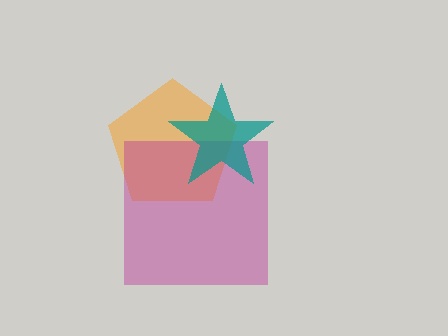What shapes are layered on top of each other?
The layered shapes are: an orange pentagon, a magenta square, a teal star.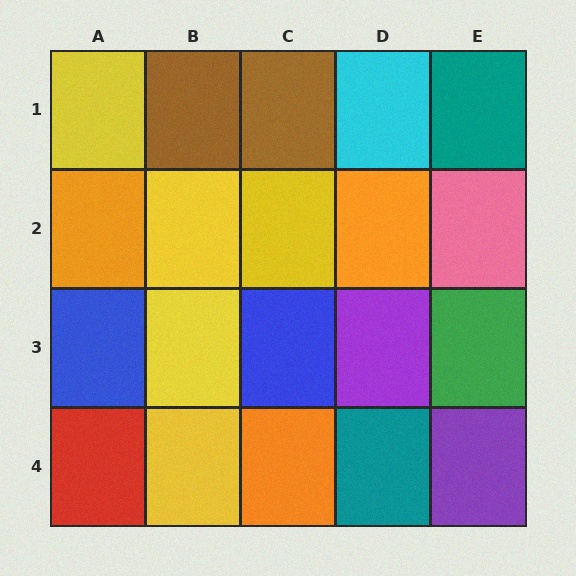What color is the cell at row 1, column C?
Brown.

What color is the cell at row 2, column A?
Orange.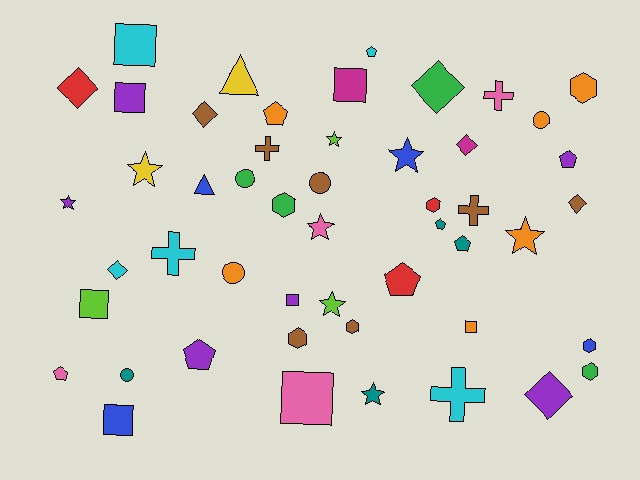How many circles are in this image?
There are 5 circles.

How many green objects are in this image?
There are 4 green objects.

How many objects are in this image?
There are 50 objects.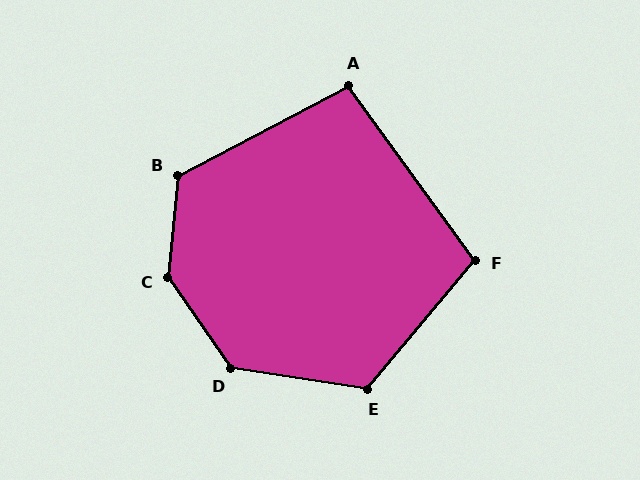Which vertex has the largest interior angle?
C, at approximately 140 degrees.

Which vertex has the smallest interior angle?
A, at approximately 98 degrees.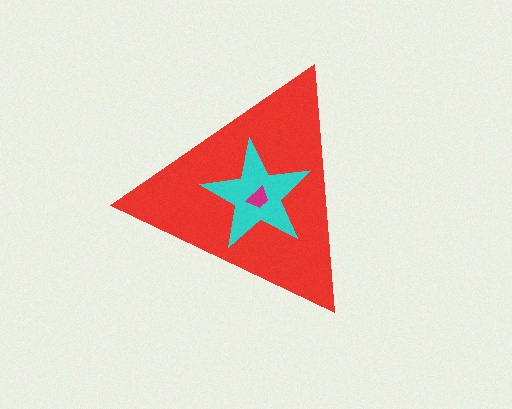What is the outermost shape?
The red triangle.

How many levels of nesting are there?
3.